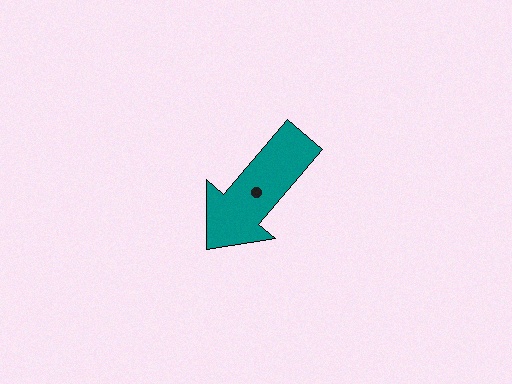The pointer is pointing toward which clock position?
Roughly 7 o'clock.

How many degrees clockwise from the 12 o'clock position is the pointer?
Approximately 220 degrees.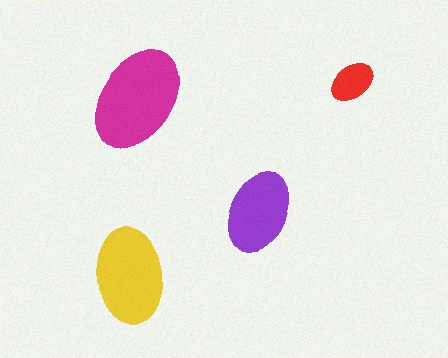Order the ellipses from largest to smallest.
the magenta one, the yellow one, the purple one, the red one.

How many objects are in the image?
There are 4 objects in the image.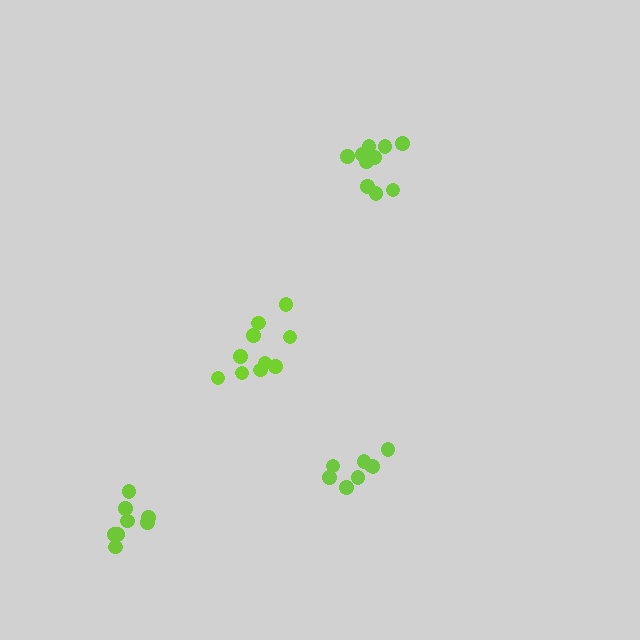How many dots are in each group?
Group 1: 10 dots, Group 2: 11 dots, Group 3: 8 dots, Group 4: 8 dots (37 total).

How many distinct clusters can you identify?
There are 4 distinct clusters.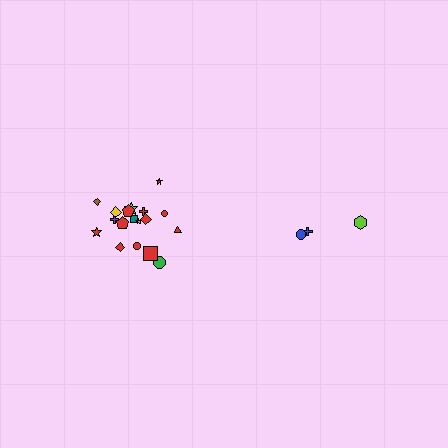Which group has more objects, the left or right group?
The left group.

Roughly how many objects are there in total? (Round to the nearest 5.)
Roughly 20 objects in total.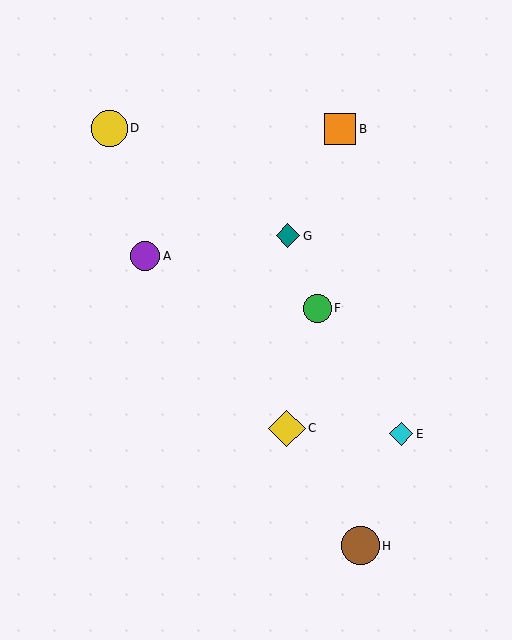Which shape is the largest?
The brown circle (labeled H) is the largest.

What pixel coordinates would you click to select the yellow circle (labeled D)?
Click at (109, 128) to select the yellow circle D.